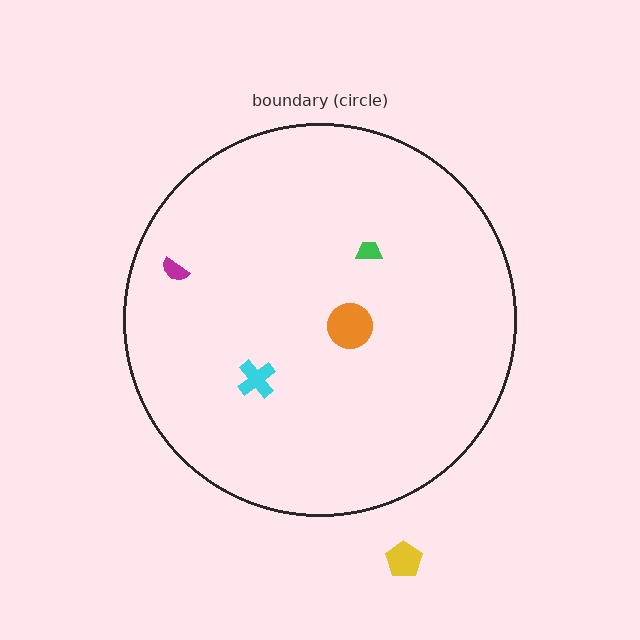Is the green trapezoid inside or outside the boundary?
Inside.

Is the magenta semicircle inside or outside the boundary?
Inside.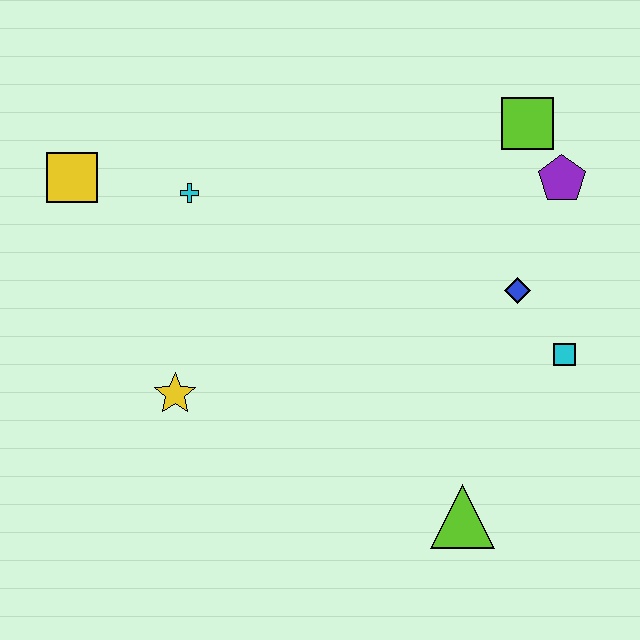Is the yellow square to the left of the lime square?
Yes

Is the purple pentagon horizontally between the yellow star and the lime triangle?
No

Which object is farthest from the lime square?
The yellow square is farthest from the lime square.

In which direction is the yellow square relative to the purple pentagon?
The yellow square is to the left of the purple pentagon.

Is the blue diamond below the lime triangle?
No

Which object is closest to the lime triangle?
The cyan square is closest to the lime triangle.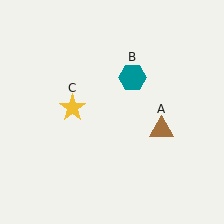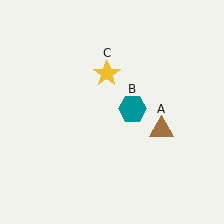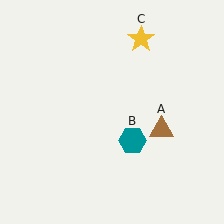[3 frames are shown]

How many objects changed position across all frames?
2 objects changed position: teal hexagon (object B), yellow star (object C).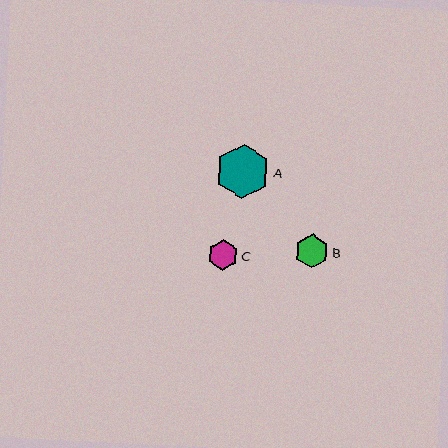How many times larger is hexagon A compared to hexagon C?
Hexagon A is approximately 1.8 times the size of hexagon C.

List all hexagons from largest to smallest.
From largest to smallest: A, B, C.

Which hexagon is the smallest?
Hexagon C is the smallest with a size of approximately 31 pixels.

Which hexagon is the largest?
Hexagon A is the largest with a size of approximately 54 pixels.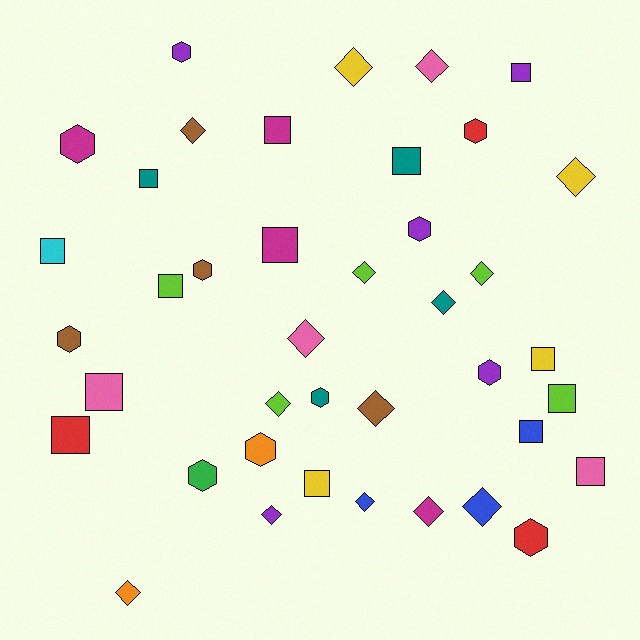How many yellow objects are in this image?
There are 4 yellow objects.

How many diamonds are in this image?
There are 15 diamonds.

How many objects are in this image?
There are 40 objects.